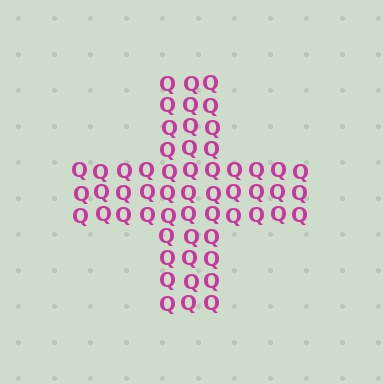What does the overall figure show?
The overall figure shows a cross.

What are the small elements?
The small elements are letter Q's.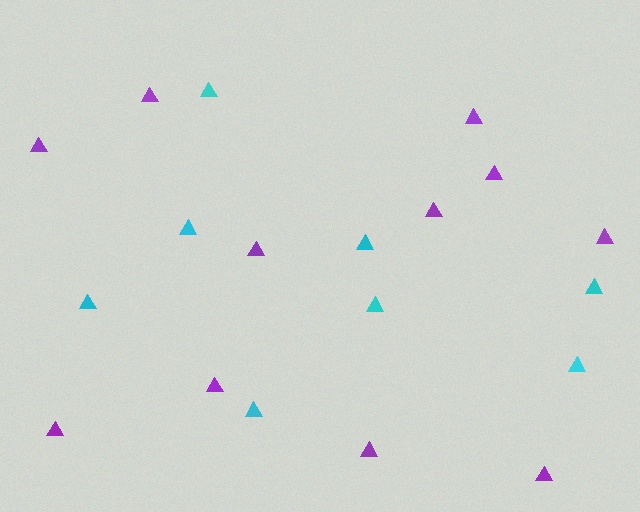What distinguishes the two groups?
There are 2 groups: one group of purple triangles (11) and one group of cyan triangles (8).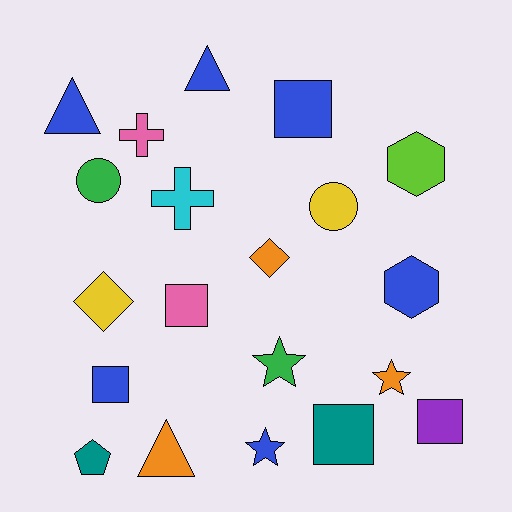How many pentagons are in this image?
There is 1 pentagon.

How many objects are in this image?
There are 20 objects.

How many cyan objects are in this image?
There is 1 cyan object.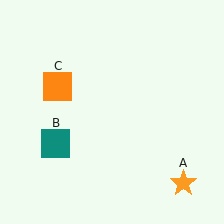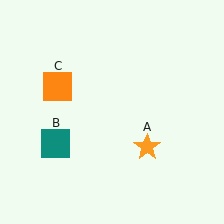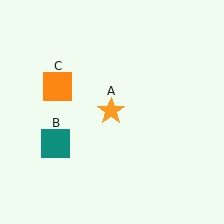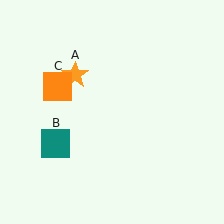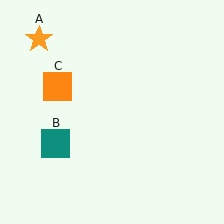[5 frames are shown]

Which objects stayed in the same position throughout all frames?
Teal square (object B) and orange square (object C) remained stationary.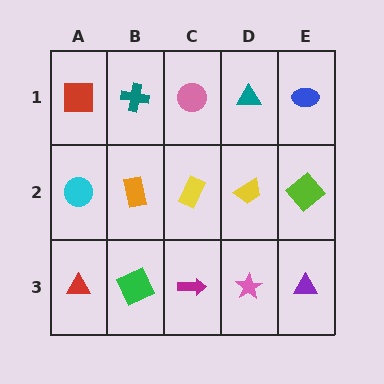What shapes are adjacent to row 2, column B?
A teal cross (row 1, column B), a green square (row 3, column B), a cyan circle (row 2, column A), a yellow rectangle (row 2, column C).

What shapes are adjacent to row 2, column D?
A teal triangle (row 1, column D), a pink star (row 3, column D), a yellow rectangle (row 2, column C), a lime diamond (row 2, column E).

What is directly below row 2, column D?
A pink star.